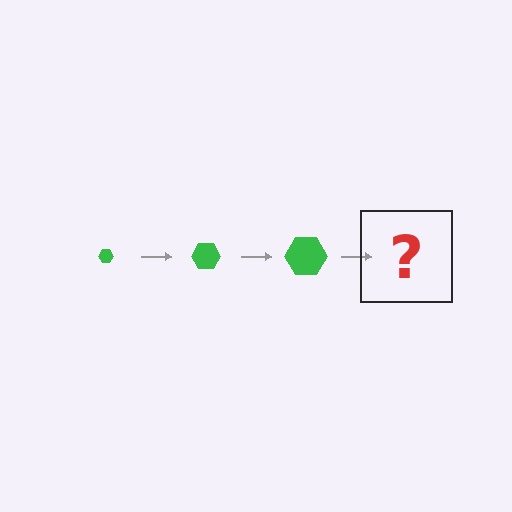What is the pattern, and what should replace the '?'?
The pattern is that the hexagon gets progressively larger each step. The '?' should be a green hexagon, larger than the previous one.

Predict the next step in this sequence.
The next step is a green hexagon, larger than the previous one.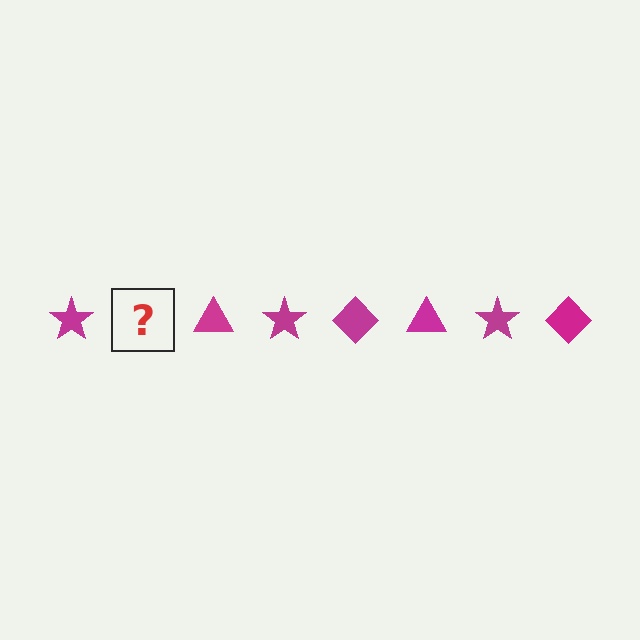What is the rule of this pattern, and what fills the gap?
The rule is that the pattern cycles through star, diamond, triangle shapes in magenta. The gap should be filled with a magenta diamond.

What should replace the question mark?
The question mark should be replaced with a magenta diamond.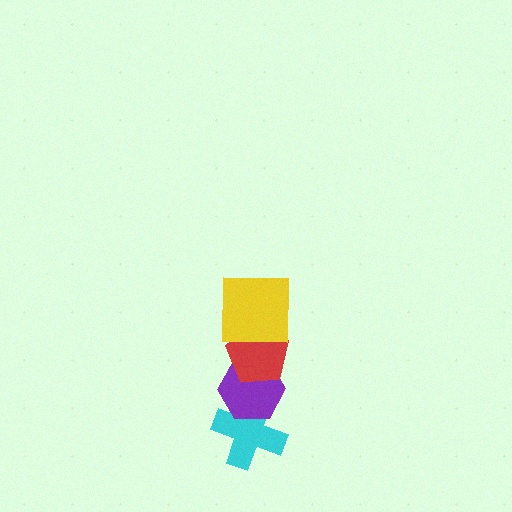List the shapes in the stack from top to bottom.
From top to bottom: the yellow square, the red pentagon, the purple hexagon, the cyan cross.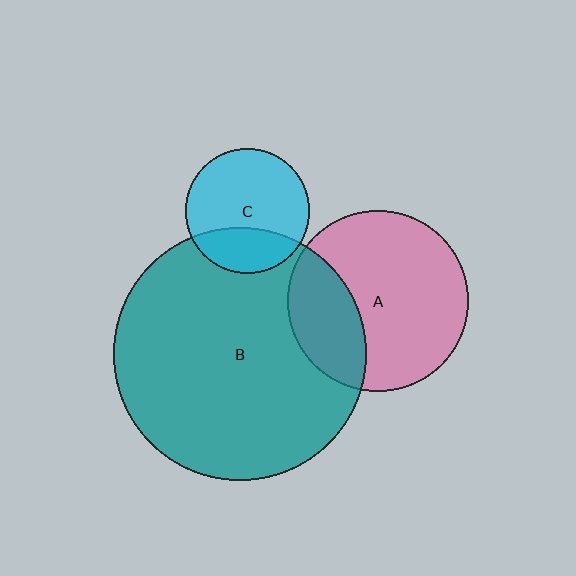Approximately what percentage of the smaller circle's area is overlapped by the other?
Approximately 30%.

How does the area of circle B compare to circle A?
Approximately 1.9 times.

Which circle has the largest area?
Circle B (teal).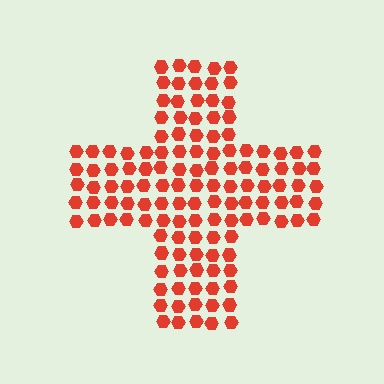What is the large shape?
The large shape is a cross.